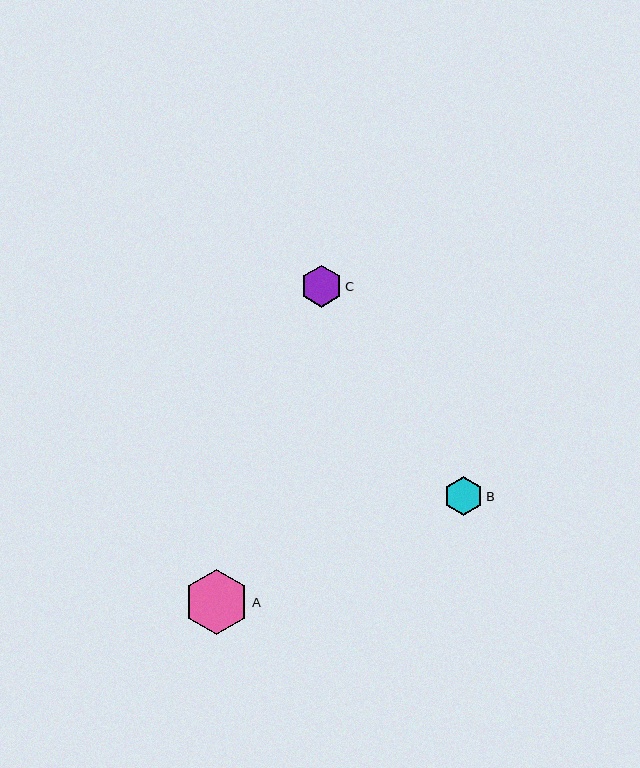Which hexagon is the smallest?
Hexagon B is the smallest with a size of approximately 39 pixels.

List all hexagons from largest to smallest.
From largest to smallest: A, C, B.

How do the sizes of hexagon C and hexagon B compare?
Hexagon C and hexagon B are approximately the same size.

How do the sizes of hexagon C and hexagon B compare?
Hexagon C and hexagon B are approximately the same size.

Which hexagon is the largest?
Hexagon A is the largest with a size of approximately 65 pixels.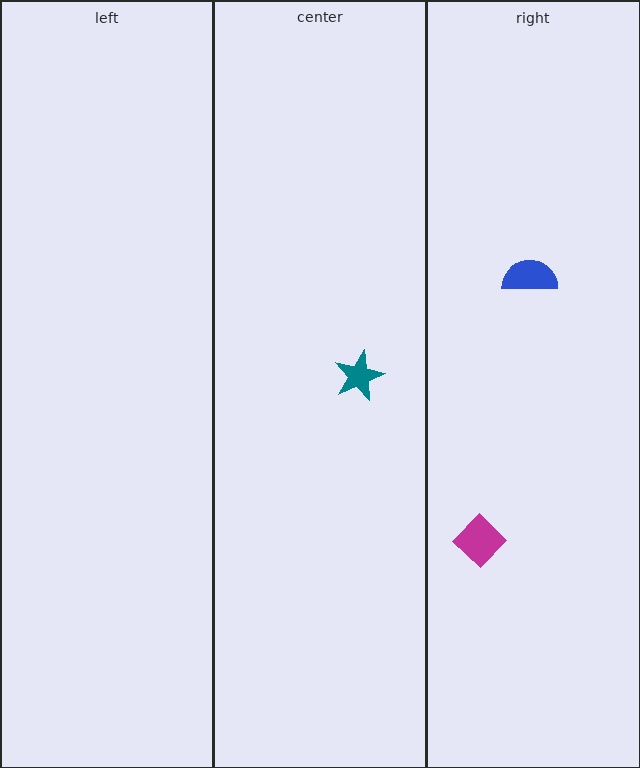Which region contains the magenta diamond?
The right region.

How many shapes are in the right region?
2.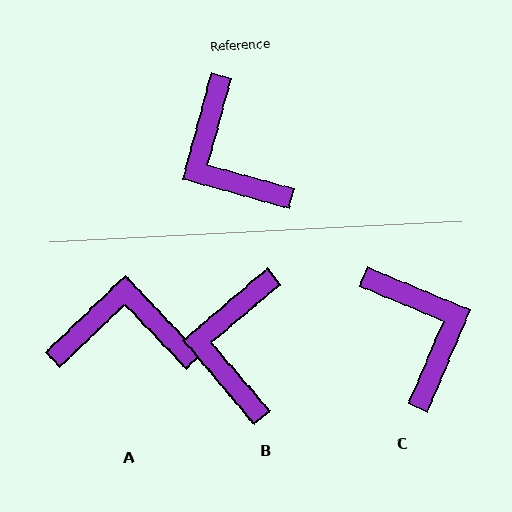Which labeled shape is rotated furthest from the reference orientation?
C, about 173 degrees away.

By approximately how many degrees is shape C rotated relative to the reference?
Approximately 173 degrees counter-clockwise.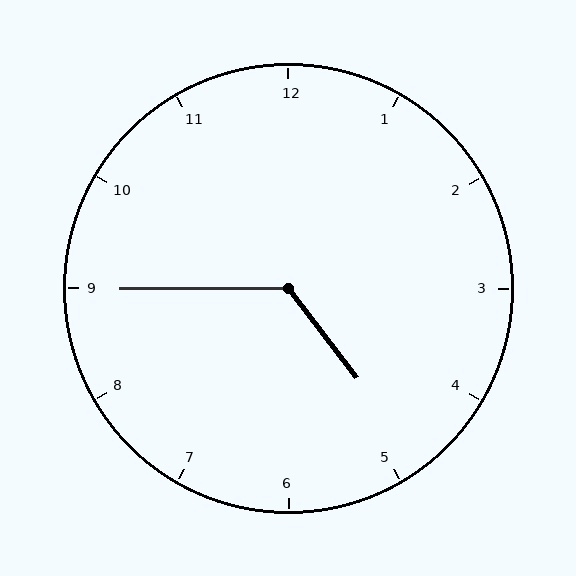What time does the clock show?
4:45.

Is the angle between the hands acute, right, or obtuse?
It is obtuse.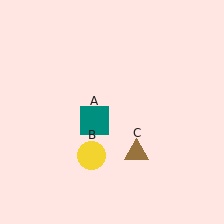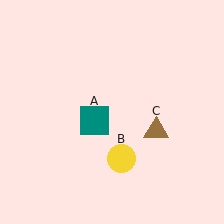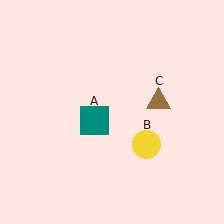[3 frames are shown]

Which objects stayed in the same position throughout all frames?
Teal square (object A) remained stationary.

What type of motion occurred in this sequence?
The yellow circle (object B), brown triangle (object C) rotated counterclockwise around the center of the scene.